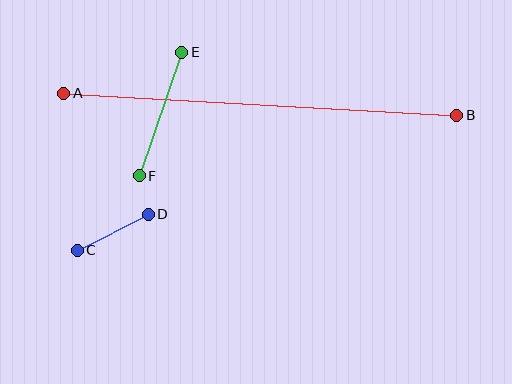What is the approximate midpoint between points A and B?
The midpoint is at approximately (260, 104) pixels.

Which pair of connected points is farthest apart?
Points A and B are farthest apart.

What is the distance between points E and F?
The distance is approximately 130 pixels.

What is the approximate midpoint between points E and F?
The midpoint is at approximately (160, 114) pixels.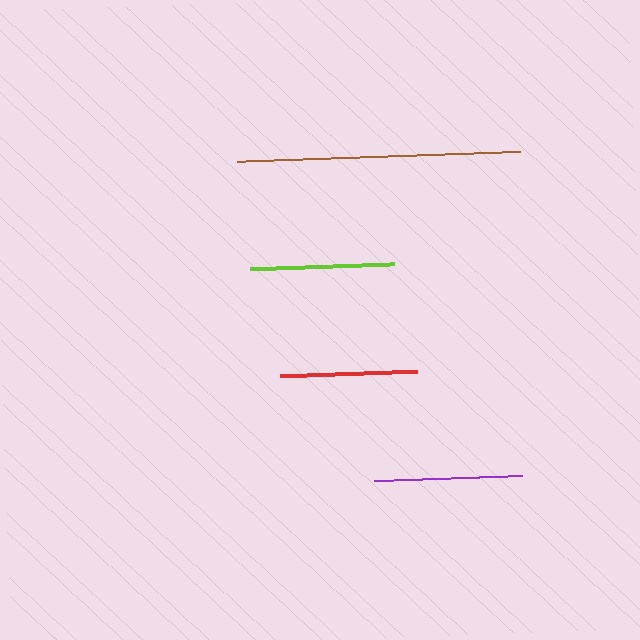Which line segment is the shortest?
The red line is the shortest at approximately 137 pixels.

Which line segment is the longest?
The brown line is the longest at approximately 283 pixels.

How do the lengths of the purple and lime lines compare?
The purple and lime lines are approximately the same length.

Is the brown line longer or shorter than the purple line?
The brown line is longer than the purple line.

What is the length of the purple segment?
The purple segment is approximately 148 pixels long.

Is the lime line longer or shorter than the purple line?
The purple line is longer than the lime line.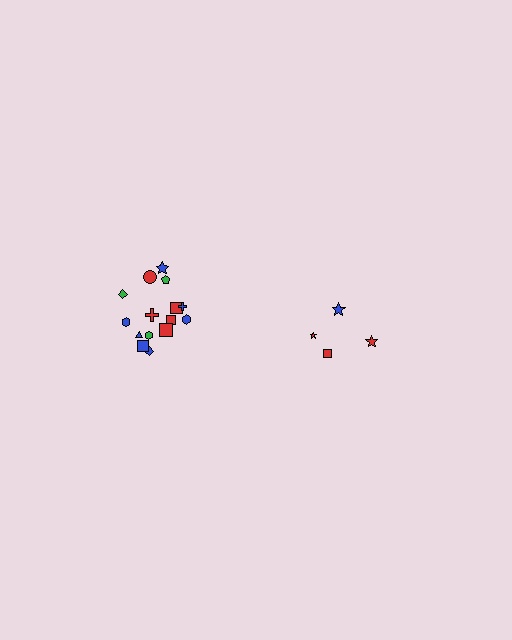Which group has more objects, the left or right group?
The left group.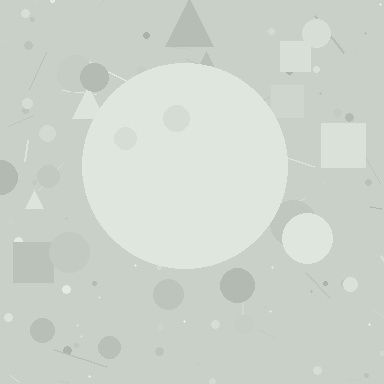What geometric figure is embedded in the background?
A circle is embedded in the background.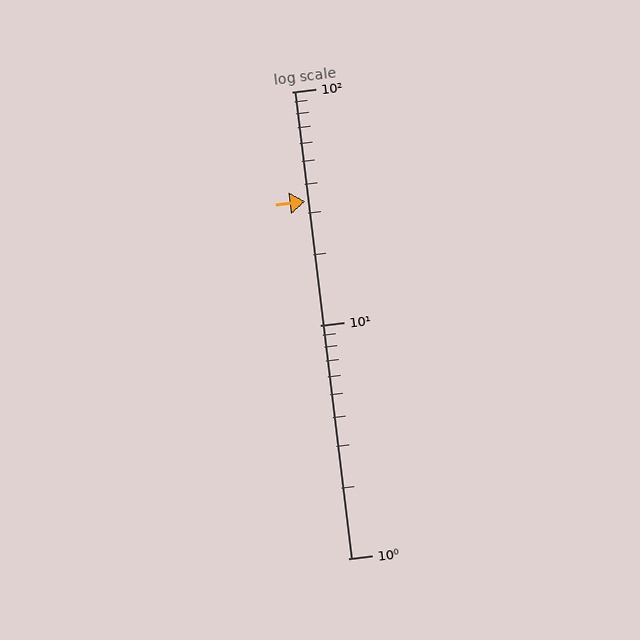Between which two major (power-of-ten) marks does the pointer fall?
The pointer is between 10 and 100.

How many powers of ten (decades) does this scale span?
The scale spans 2 decades, from 1 to 100.